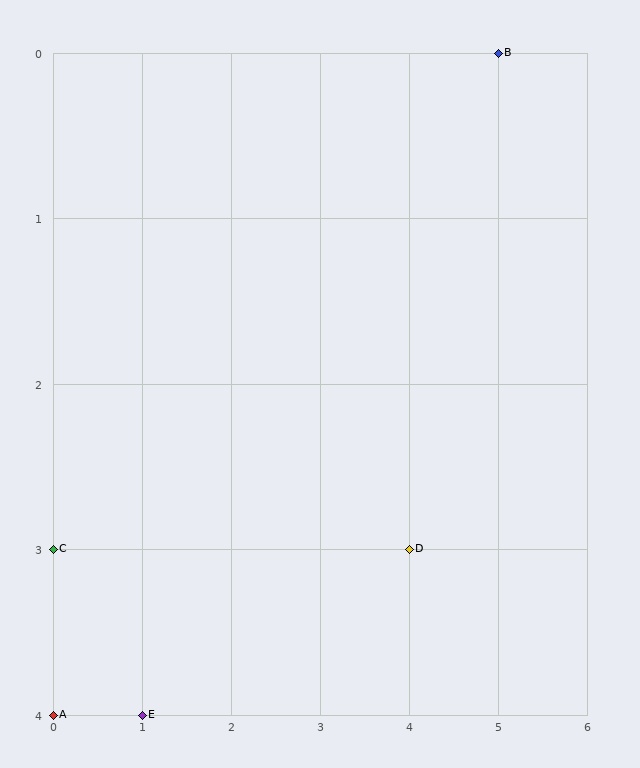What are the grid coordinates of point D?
Point D is at grid coordinates (4, 3).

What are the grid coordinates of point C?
Point C is at grid coordinates (0, 3).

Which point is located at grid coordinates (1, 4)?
Point E is at (1, 4).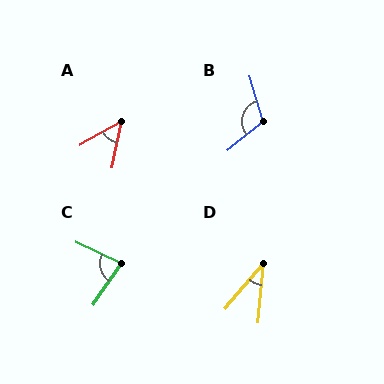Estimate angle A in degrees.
Approximately 50 degrees.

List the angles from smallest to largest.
D (35°), A (50°), C (81°), B (112°).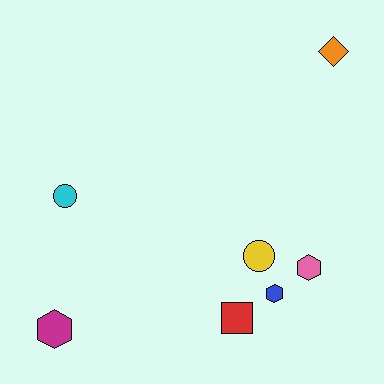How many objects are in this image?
There are 7 objects.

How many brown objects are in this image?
There are no brown objects.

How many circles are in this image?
There are 2 circles.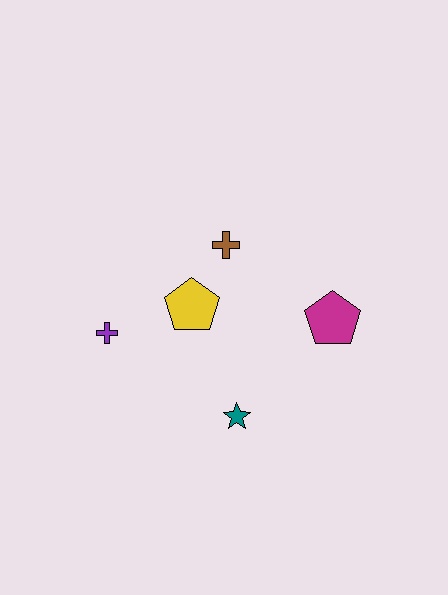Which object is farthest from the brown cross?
The teal star is farthest from the brown cross.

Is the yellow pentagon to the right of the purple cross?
Yes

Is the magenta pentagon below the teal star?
No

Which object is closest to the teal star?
The yellow pentagon is closest to the teal star.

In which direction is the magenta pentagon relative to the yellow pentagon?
The magenta pentagon is to the right of the yellow pentagon.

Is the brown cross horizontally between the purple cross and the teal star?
Yes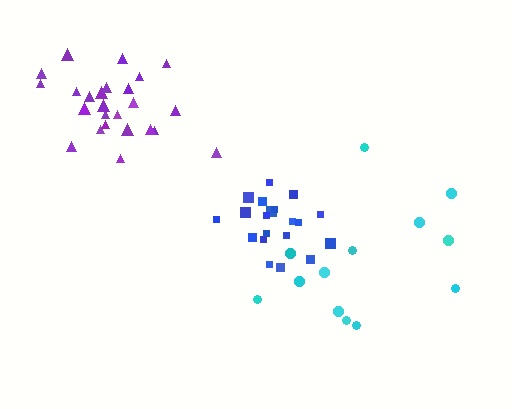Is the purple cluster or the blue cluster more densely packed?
Blue.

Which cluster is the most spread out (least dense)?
Cyan.